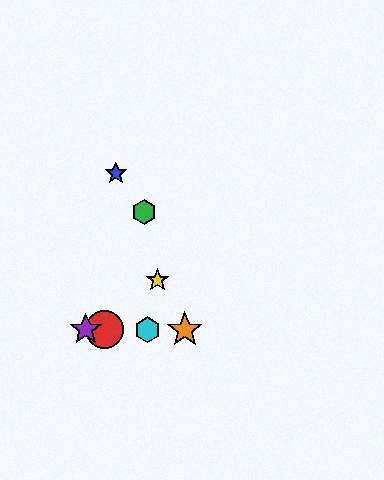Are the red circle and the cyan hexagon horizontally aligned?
Yes, both are at y≈330.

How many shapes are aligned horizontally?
4 shapes (the red circle, the purple star, the orange star, the cyan hexagon) are aligned horizontally.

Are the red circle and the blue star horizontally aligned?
No, the red circle is at y≈330 and the blue star is at y≈174.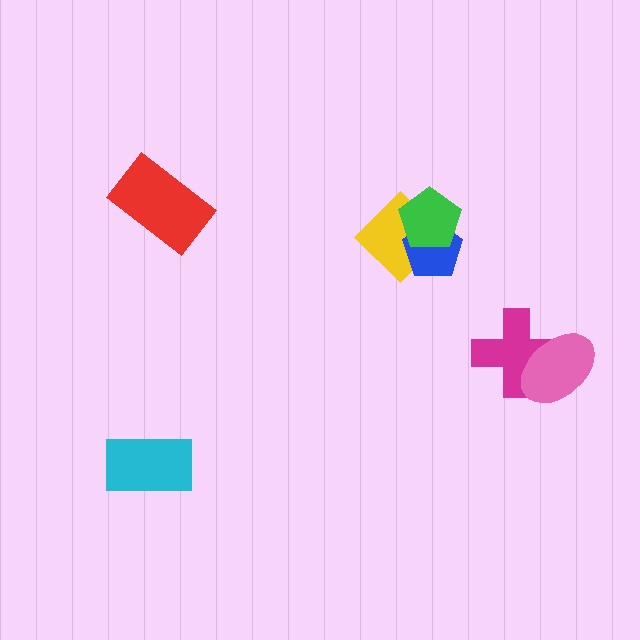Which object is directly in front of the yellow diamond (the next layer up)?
The blue pentagon is directly in front of the yellow diamond.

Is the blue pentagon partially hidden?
Yes, it is partially covered by another shape.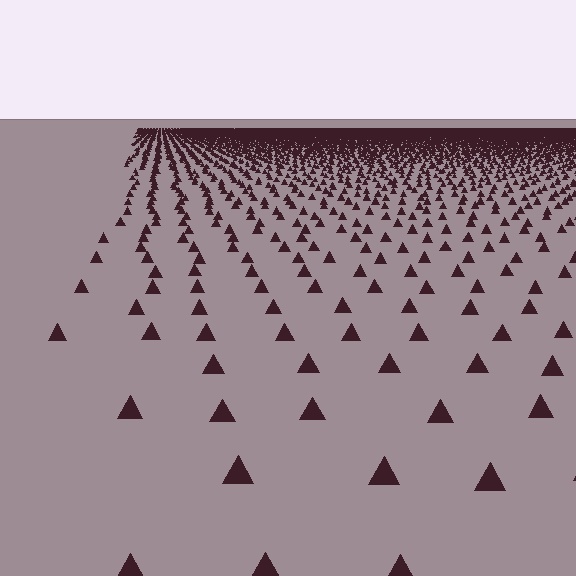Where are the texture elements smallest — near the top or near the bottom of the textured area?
Near the top.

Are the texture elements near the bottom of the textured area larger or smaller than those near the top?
Larger. Near the bottom, elements are closer to the viewer and appear at a bigger on-screen size.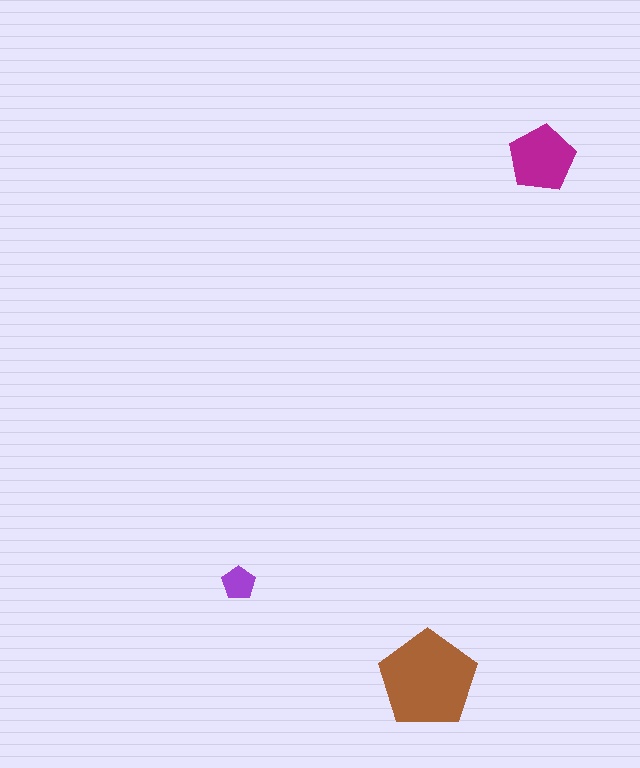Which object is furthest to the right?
The magenta pentagon is rightmost.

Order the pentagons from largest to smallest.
the brown one, the magenta one, the purple one.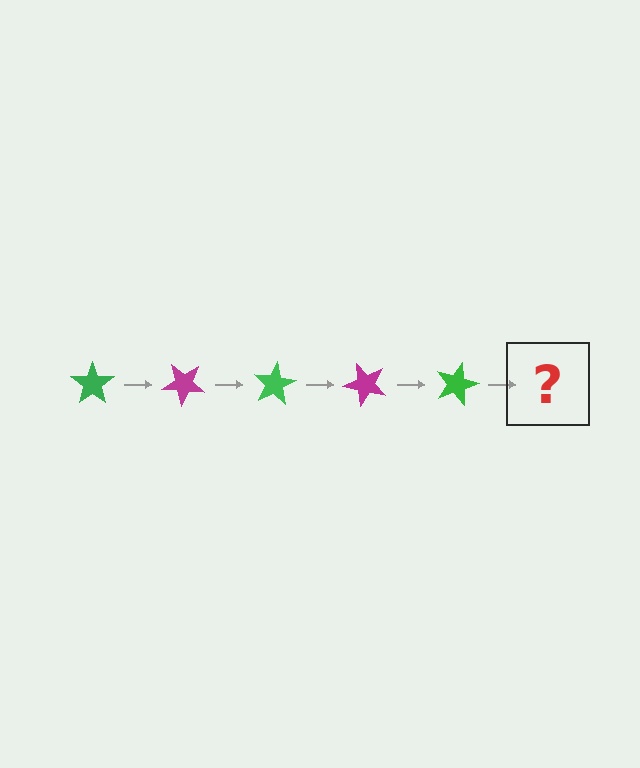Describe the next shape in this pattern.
It should be a magenta star, rotated 200 degrees from the start.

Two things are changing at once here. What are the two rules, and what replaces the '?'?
The two rules are that it rotates 40 degrees each step and the color cycles through green and magenta. The '?' should be a magenta star, rotated 200 degrees from the start.